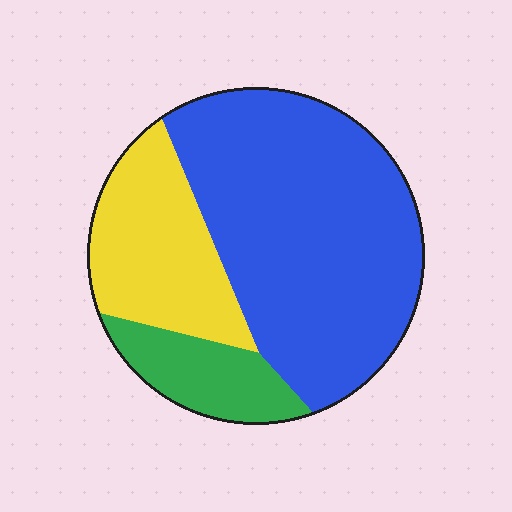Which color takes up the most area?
Blue, at roughly 60%.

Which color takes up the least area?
Green, at roughly 15%.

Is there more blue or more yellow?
Blue.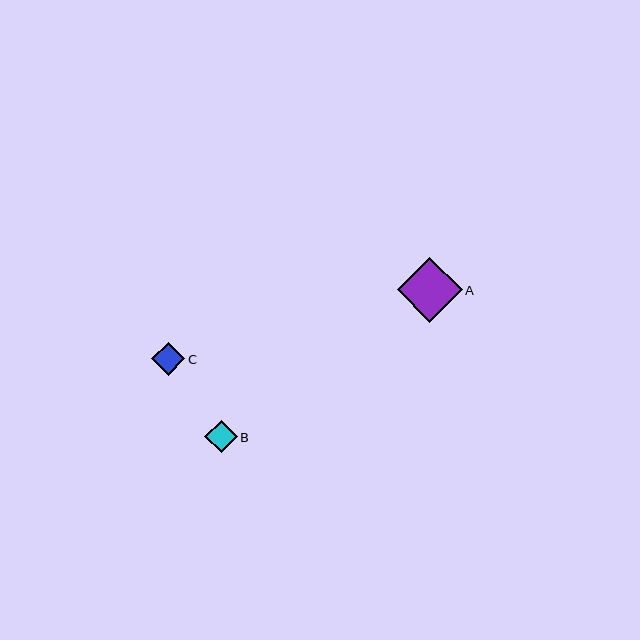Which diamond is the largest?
Diamond A is the largest with a size of approximately 65 pixels.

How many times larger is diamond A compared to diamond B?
Diamond A is approximately 2.0 times the size of diamond B.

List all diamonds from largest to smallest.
From largest to smallest: A, C, B.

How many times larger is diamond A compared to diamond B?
Diamond A is approximately 2.0 times the size of diamond B.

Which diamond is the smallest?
Diamond B is the smallest with a size of approximately 32 pixels.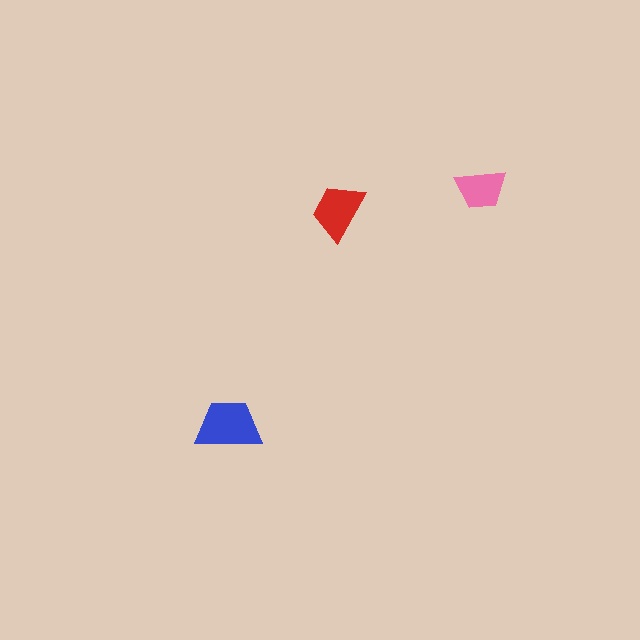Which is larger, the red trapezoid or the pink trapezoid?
The red one.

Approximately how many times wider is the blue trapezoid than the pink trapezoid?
About 1.5 times wider.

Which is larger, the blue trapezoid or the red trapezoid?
The blue one.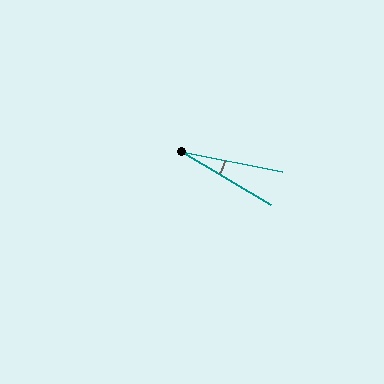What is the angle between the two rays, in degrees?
Approximately 20 degrees.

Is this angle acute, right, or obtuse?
It is acute.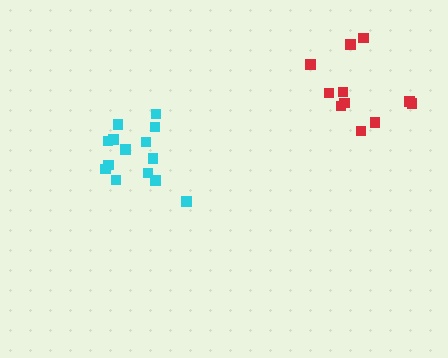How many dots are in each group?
Group 1: 14 dots, Group 2: 11 dots (25 total).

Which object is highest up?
The red cluster is topmost.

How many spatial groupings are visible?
There are 2 spatial groupings.